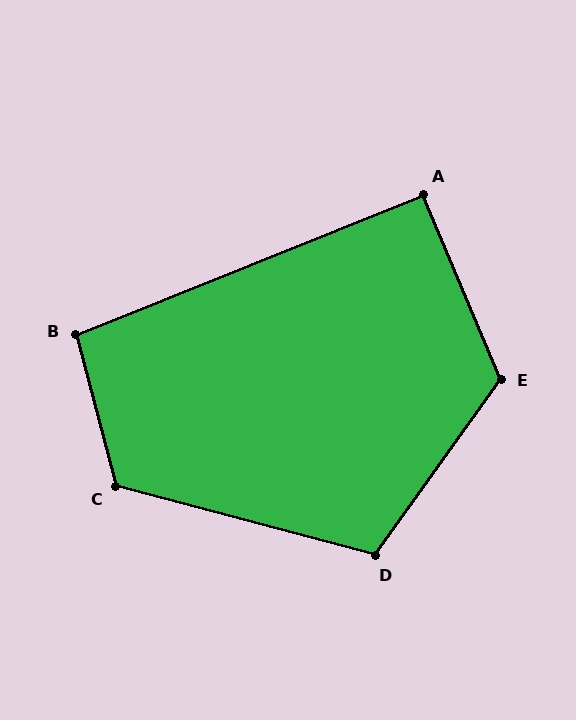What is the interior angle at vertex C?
Approximately 120 degrees (obtuse).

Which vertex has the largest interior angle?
E, at approximately 122 degrees.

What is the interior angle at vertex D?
Approximately 111 degrees (obtuse).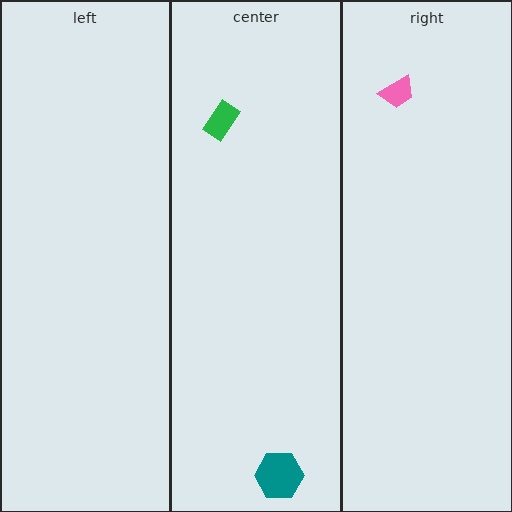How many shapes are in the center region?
2.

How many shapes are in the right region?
1.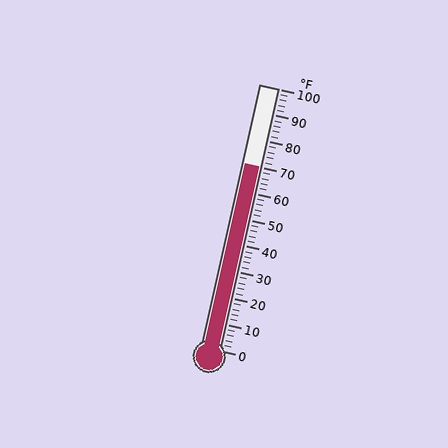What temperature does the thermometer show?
The thermometer shows approximately 70°F.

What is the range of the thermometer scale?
The thermometer scale ranges from 0°F to 100°F.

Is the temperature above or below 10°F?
The temperature is above 10°F.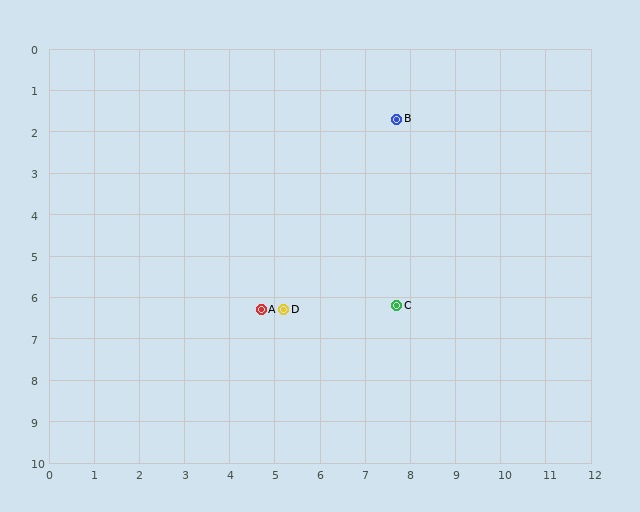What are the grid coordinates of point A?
Point A is at approximately (4.7, 6.3).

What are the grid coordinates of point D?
Point D is at approximately (5.2, 6.3).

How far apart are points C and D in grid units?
Points C and D are about 2.5 grid units apart.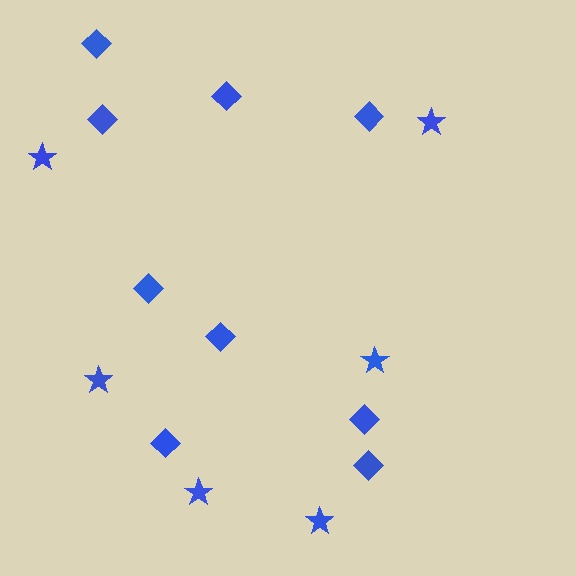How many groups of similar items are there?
There are 2 groups: one group of diamonds (9) and one group of stars (6).